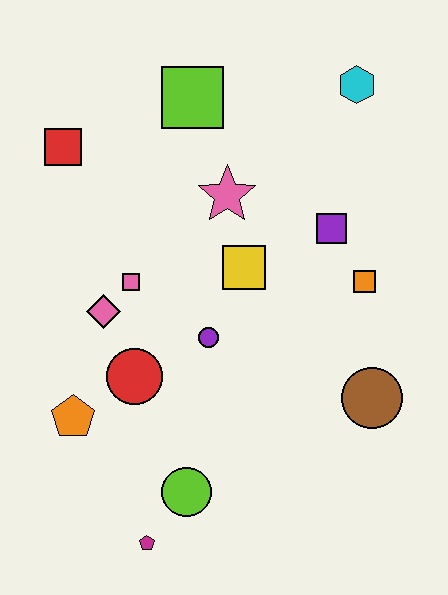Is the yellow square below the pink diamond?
No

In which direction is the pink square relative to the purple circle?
The pink square is to the left of the purple circle.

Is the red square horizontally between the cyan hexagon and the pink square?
No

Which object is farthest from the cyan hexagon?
The magenta pentagon is farthest from the cyan hexagon.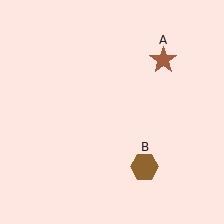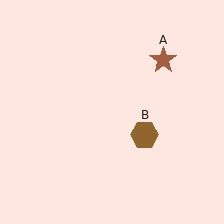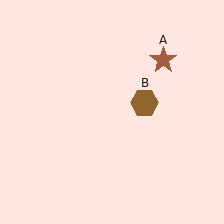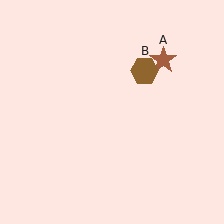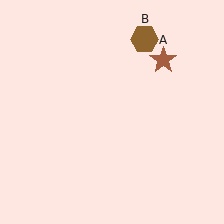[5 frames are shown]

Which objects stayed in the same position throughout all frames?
Brown star (object A) remained stationary.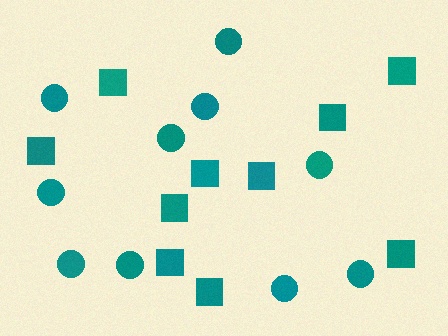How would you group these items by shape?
There are 2 groups: one group of circles (10) and one group of squares (10).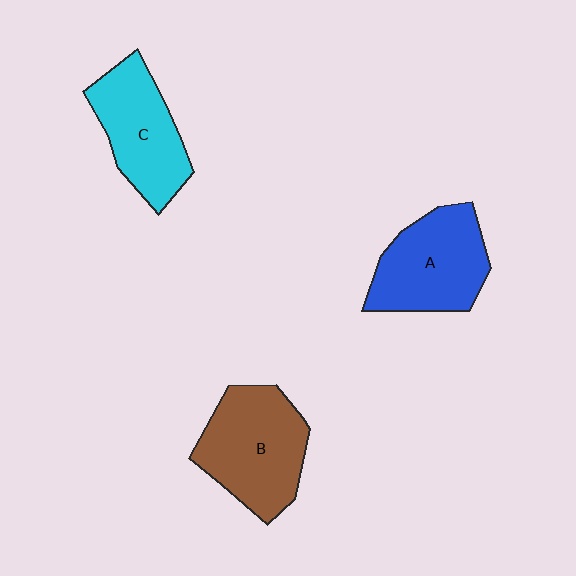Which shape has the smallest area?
Shape C (cyan).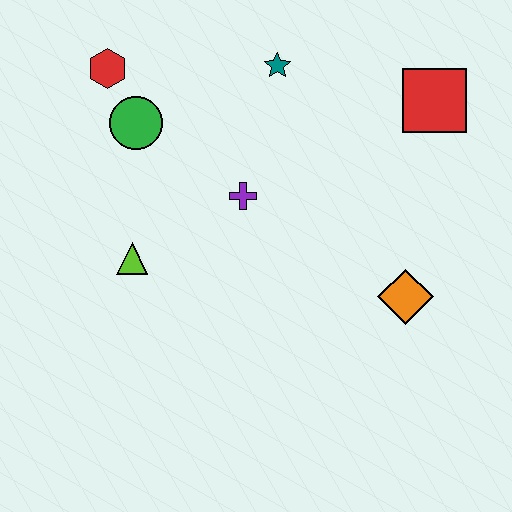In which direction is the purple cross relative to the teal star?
The purple cross is below the teal star.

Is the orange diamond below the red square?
Yes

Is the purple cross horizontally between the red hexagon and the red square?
Yes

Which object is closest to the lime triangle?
The purple cross is closest to the lime triangle.